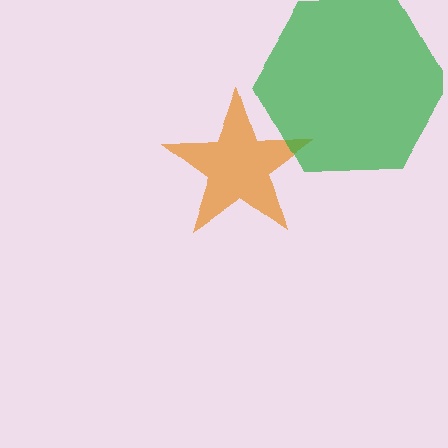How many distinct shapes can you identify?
There are 2 distinct shapes: an orange star, a green hexagon.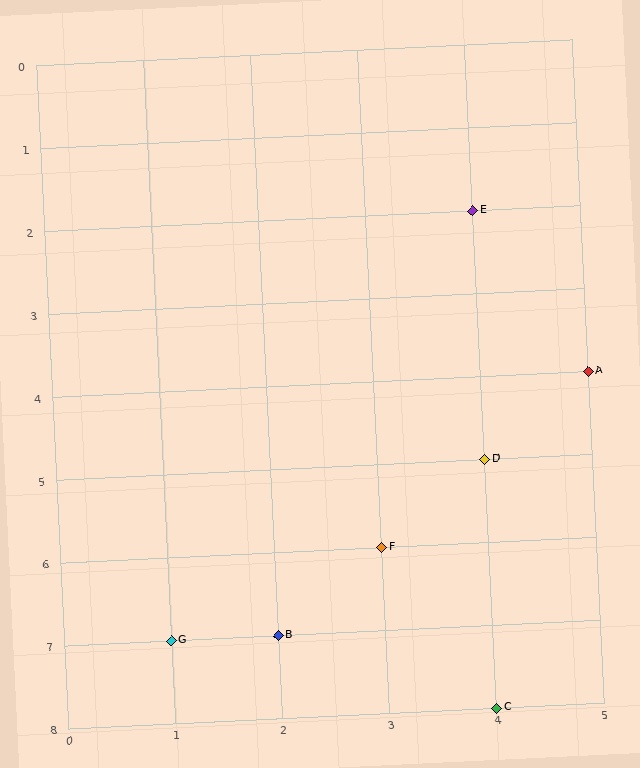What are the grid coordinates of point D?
Point D is at grid coordinates (4, 5).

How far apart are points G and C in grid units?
Points G and C are 3 columns and 1 row apart (about 3.2 grid units diagonally).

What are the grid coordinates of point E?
Point E is at grid coordinates (4, 2).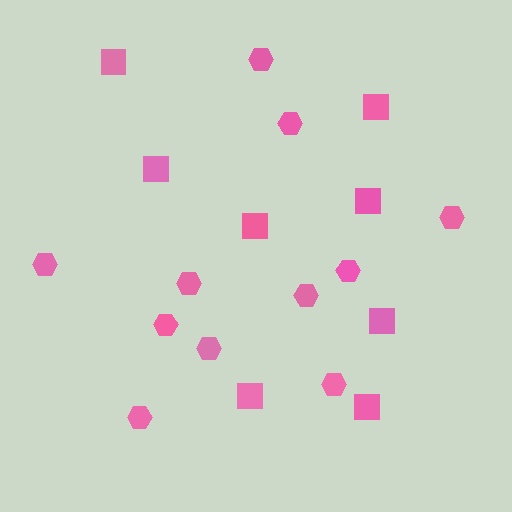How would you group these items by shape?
There are 2 groups: one group of squares (8) and one group of hexagons (11).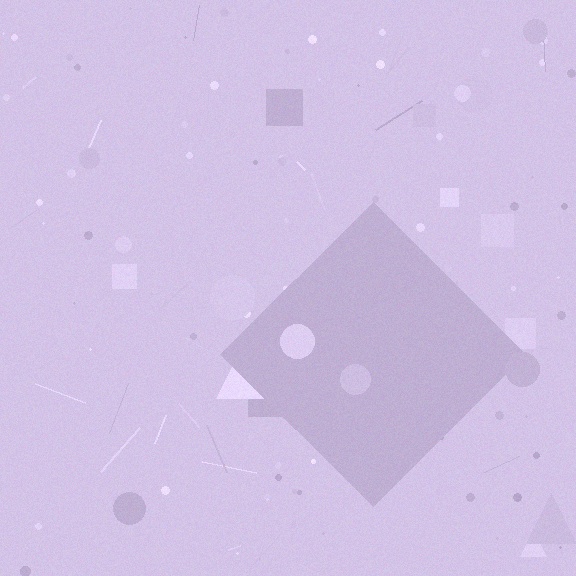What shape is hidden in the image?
A diamond is hidden in the image.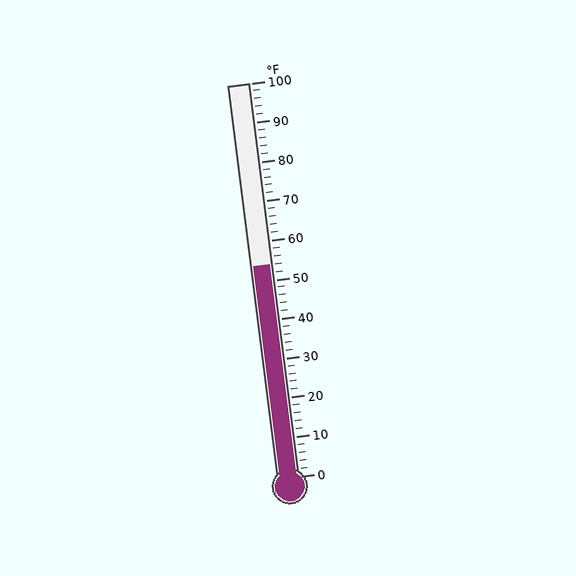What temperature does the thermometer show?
The thermometer shows approximately 54°F.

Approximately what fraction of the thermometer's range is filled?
The thermometer is filled to approximately 55% of its range.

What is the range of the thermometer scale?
The thermometer scale ranges from 0°F to 100°F.